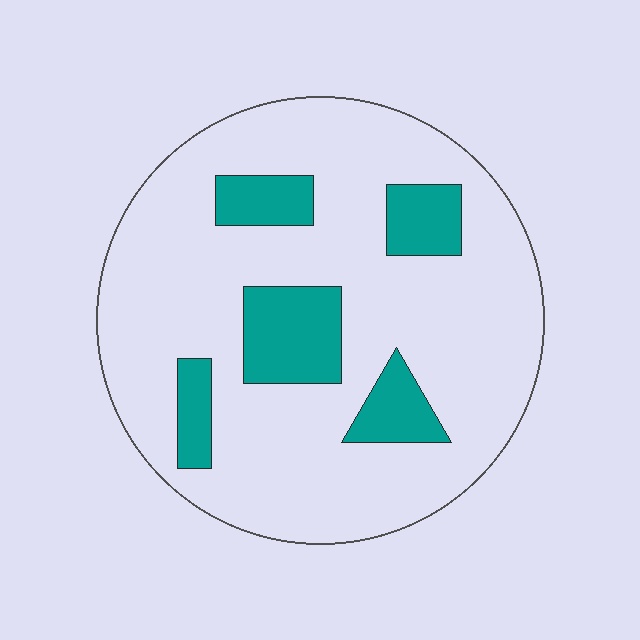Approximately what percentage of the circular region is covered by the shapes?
Approximately 20%.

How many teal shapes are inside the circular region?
5.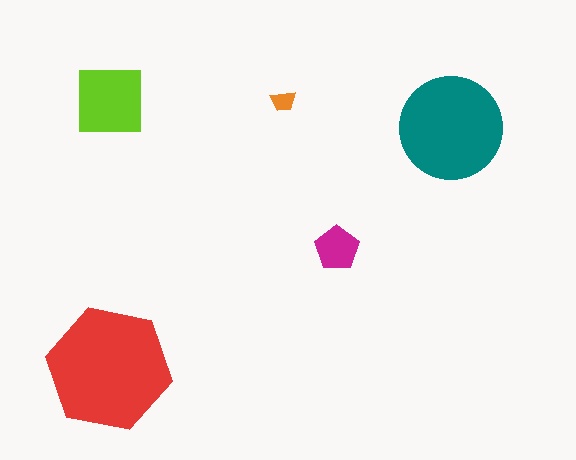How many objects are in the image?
There are 5 objects in the image.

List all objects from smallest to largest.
The orange trapezoid, the magenta pentagon, the lime square, the teal circle, the red hexagon.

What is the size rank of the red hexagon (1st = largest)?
1st.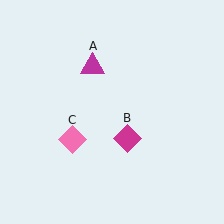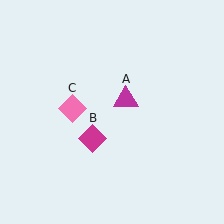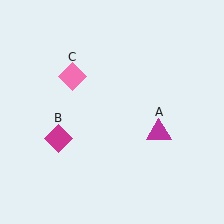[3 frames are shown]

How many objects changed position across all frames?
3 objects changed position: magenta triangle (object A), magenta diamond (object B), pink diamond (object C).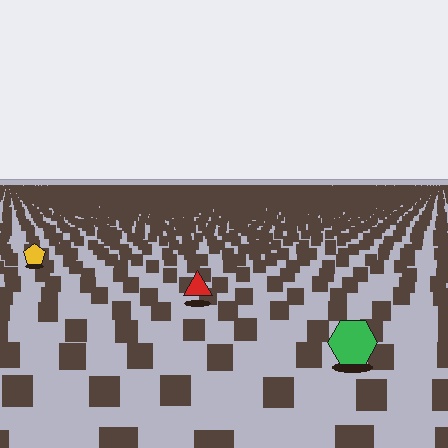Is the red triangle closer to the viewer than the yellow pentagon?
Yes. The red triangle is closer — you can tell from the texture gradient: the ground texture is coarser near it.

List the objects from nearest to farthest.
From nearest to farthest: the green hexagon, the red triangle, the yellow pentagon.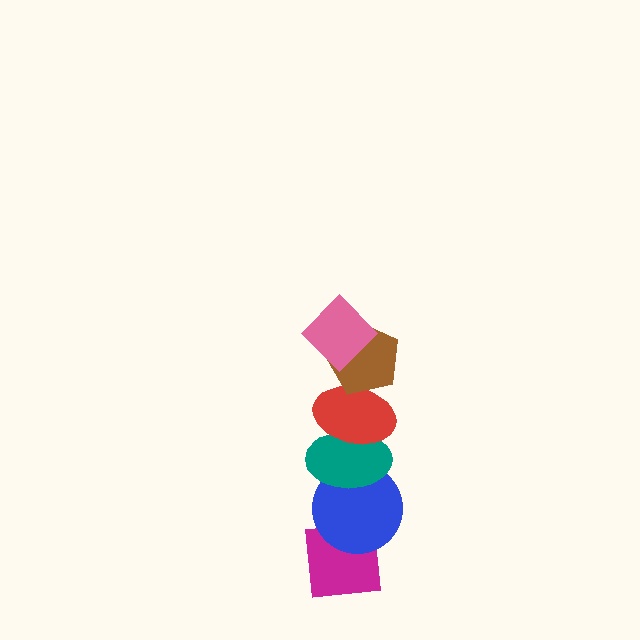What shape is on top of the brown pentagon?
The pink diamond is on top of the brown pentagon.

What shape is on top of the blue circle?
The teal ellipse is on top of the blue circle.